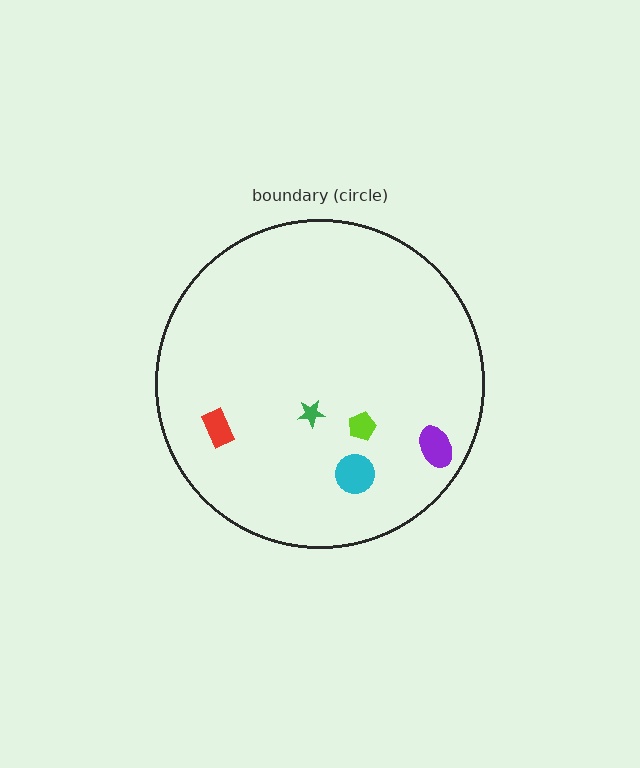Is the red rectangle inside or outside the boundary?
Inside.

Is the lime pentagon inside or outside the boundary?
Inside.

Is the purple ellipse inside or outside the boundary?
Inside.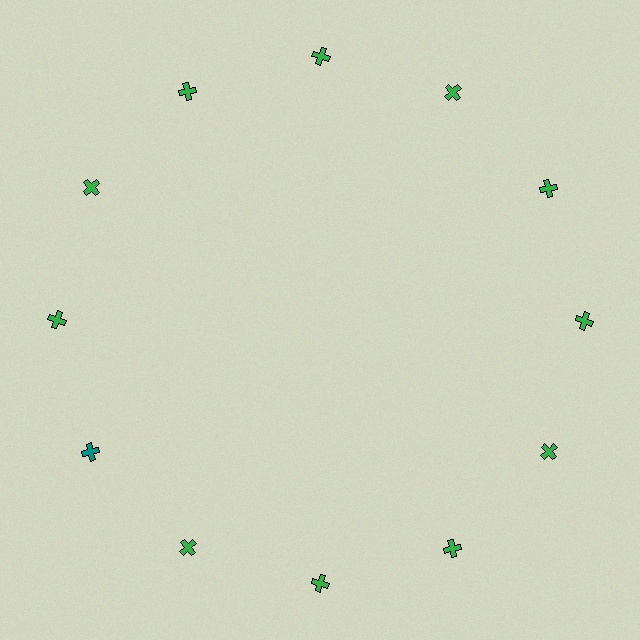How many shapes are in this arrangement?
There are 12 shapes arranged in a ring pattern.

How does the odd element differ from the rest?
It has a different color: teal instead of green.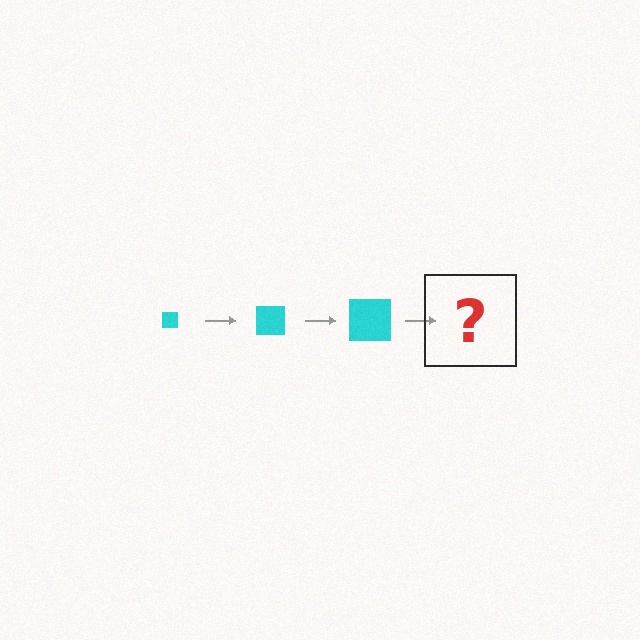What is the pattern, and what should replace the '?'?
The pattern is that the square gets progressively larger each step. The '?' should be a cyan square, larger than the previous one.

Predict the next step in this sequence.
The next step is a cyan square, larger than the previous one.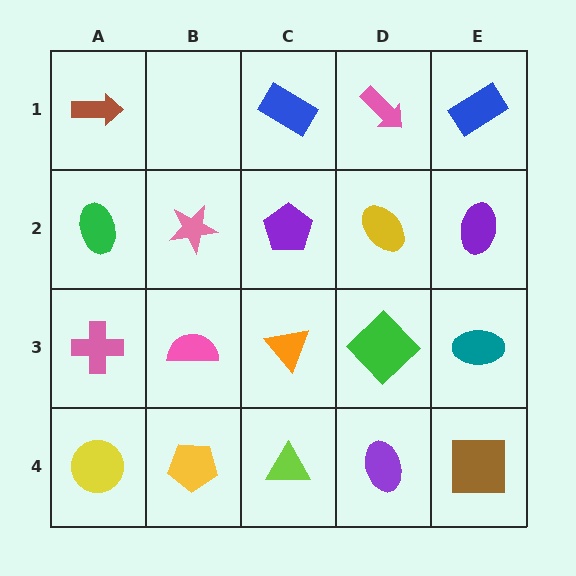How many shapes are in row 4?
5 shapes.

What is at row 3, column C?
An orange triangle.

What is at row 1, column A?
A brown arrow.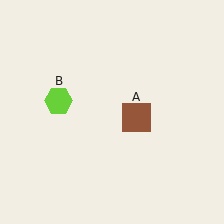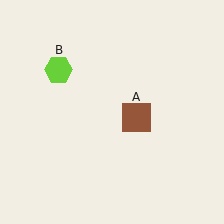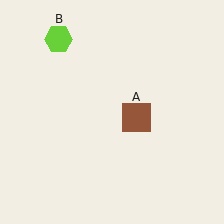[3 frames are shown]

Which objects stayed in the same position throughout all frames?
Brown square (object A) remained stationary.